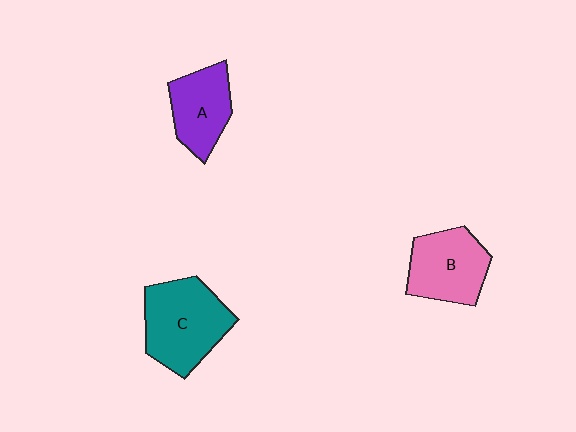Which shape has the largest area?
Shape C (teal).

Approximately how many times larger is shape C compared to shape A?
Approximately 1.5 times.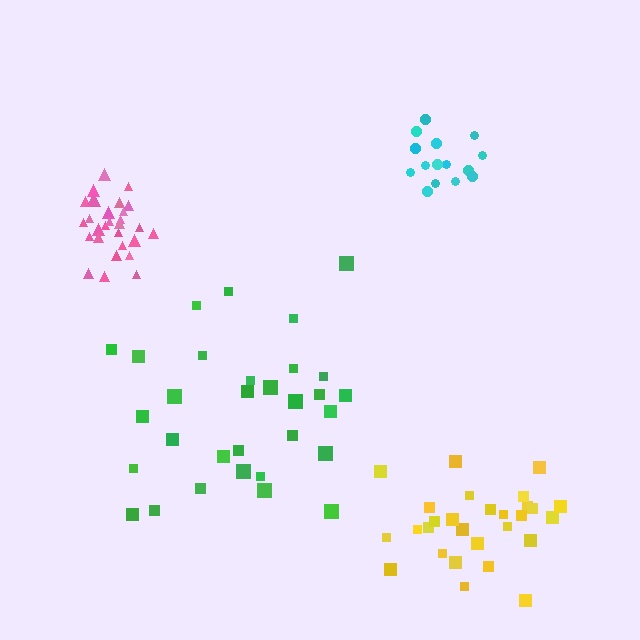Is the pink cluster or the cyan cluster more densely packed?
Pink.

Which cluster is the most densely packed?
Pink.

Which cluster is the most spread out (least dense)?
Green.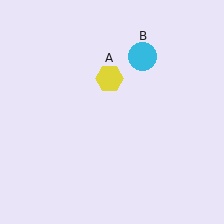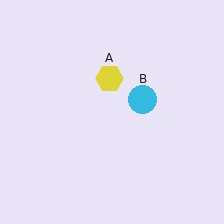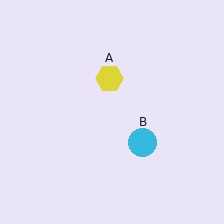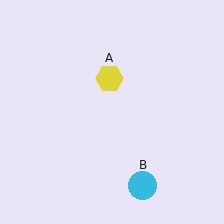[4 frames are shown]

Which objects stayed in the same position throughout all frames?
Yellow hexagon (object A) remained stationary.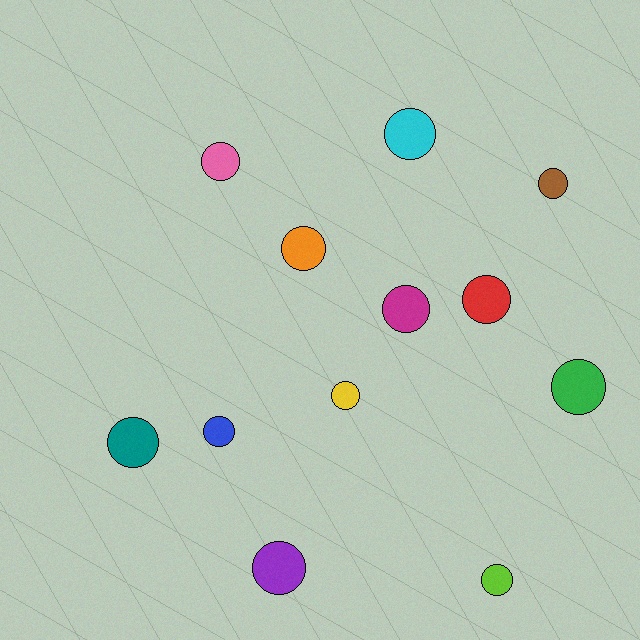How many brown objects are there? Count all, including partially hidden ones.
There is 1 brown object.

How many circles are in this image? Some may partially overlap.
There are 12 circles.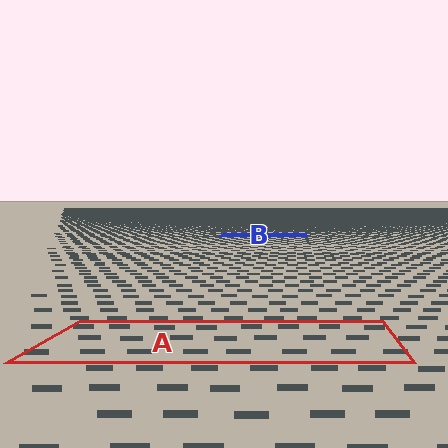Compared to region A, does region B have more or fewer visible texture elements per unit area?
Region B has more texture elements per unit area — they are packed more densely because it is farther away.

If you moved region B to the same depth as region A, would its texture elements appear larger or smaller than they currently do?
They would appear larger. At a closer depth, the same texture elements are projected at a bigger on-screen size.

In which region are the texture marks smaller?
The texture marks are smaller in region B, because it is farther away.